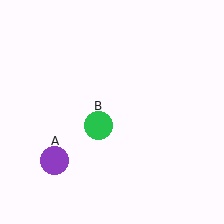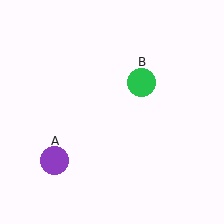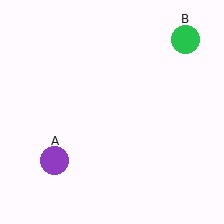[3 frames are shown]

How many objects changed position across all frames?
1 object changed position: green circle (object B).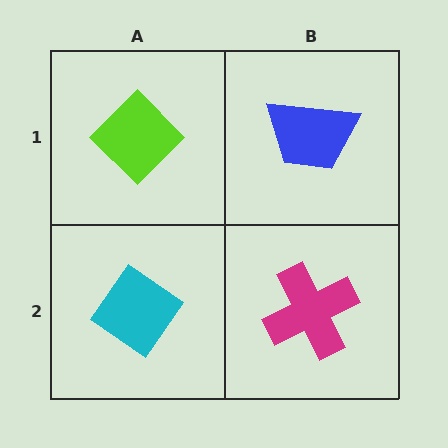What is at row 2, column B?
A magenta cross.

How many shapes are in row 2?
2 shapes.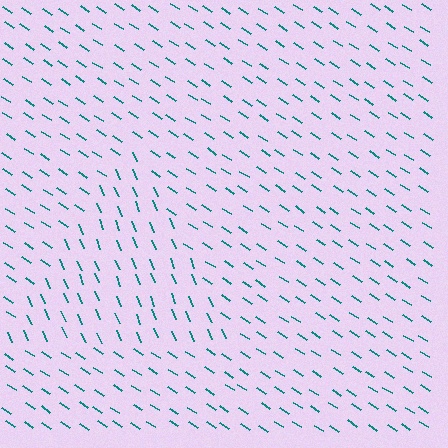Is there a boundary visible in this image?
Yes, there is a texture boundary formed by a change in line orientation.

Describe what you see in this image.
The image is filled with small teal line segments. A triangle region in the image has lines oriented differently from the surrounding lines, creating a visible texture boundary.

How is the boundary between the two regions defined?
The boundary is defined purely by a change in line orientation (approximately 34 degrees difference). All lines are the same color and thickness.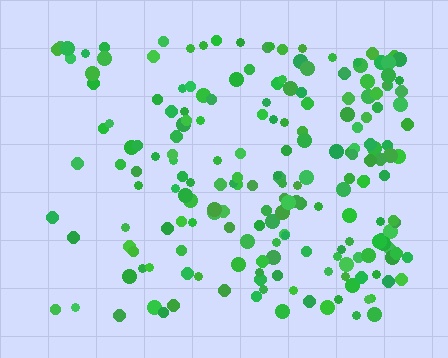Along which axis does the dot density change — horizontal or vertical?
Horizontal.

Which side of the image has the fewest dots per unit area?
The left.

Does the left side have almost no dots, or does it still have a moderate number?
Still a moderate number, just noticeably fewer than the right.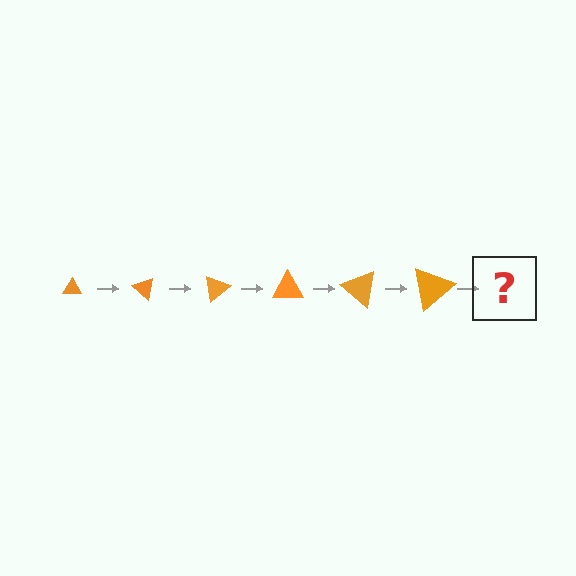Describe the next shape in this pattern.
It should be a triangle, larger than the previous one and rotated 240 degrees from the start.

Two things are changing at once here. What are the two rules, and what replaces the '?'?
The two rules are that the triangle grows larger each step and it rotates 40 degrees each step. The '?' should be a triangle, larger than the previous one and rotated 240 degrees from the start.